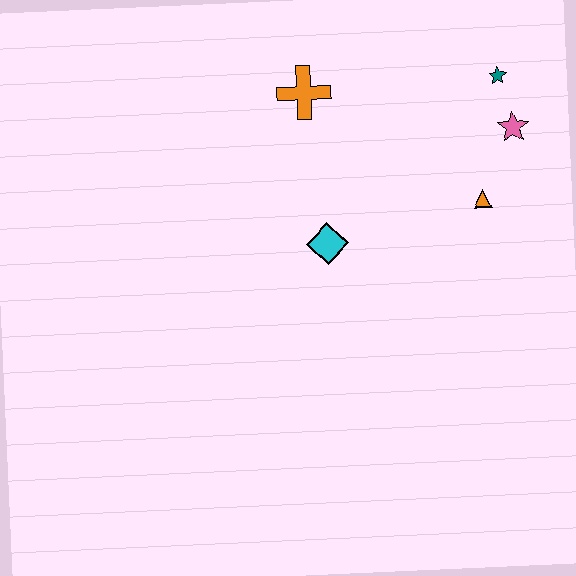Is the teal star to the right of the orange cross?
Yes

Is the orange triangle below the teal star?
Yes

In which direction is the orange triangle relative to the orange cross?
The orange triangle is to the right of the orange cross.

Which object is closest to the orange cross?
The cyan diamond is closest to the orange cross.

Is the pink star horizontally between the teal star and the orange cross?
No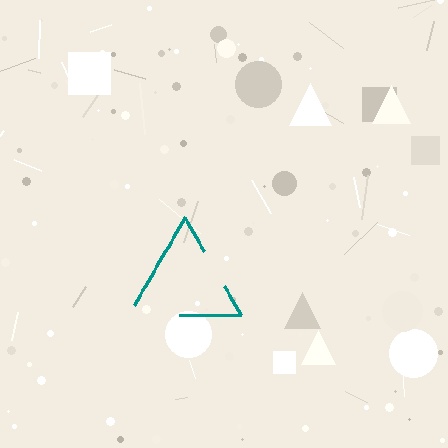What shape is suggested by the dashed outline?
The dashed outline suggests a triangle.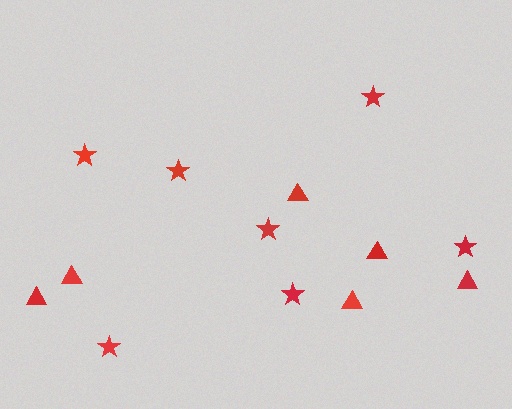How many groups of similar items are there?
There are 2 groups: one group of triangles (6) and one group of stars (7).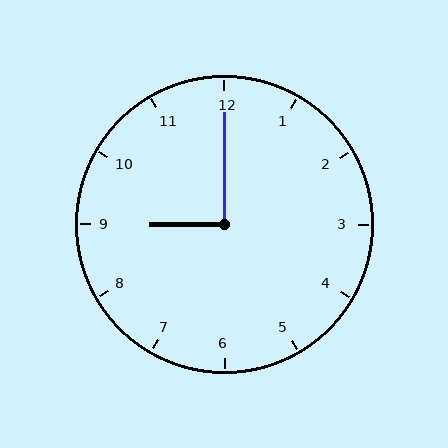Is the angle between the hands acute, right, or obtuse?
It is right.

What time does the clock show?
9:00.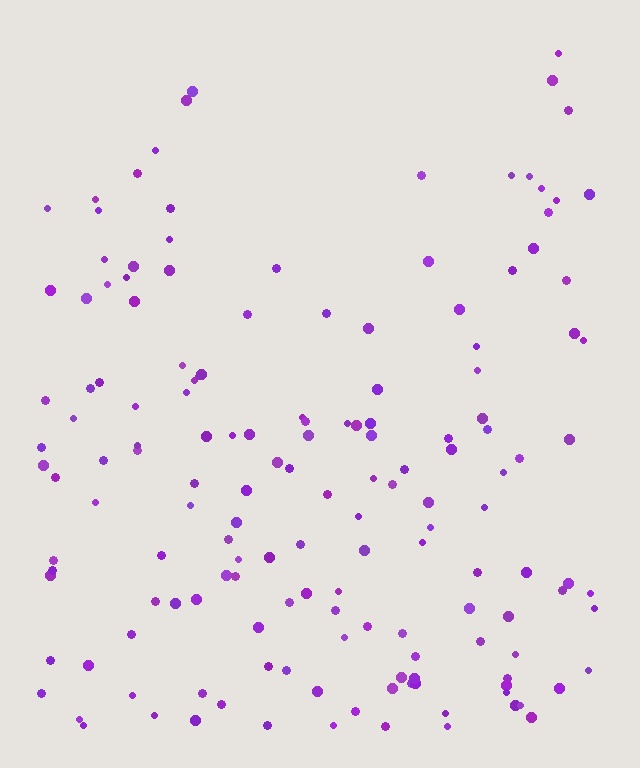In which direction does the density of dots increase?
From top to bottom, with the bottom side densest.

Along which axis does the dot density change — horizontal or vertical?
Vertical.